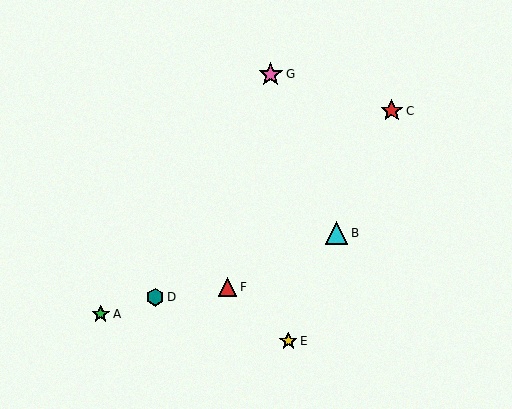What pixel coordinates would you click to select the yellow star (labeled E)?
Click at (288, 341) to select the yellow star E.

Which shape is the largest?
The pink star (labeled G) is the largest.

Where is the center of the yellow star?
The center of the yellow star is at (288, 341).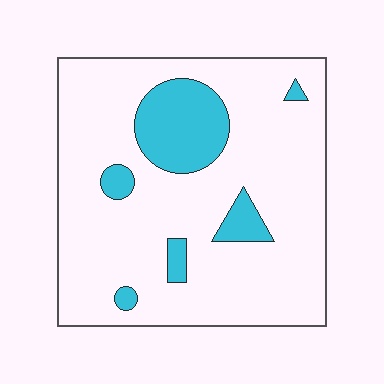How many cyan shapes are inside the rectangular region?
6.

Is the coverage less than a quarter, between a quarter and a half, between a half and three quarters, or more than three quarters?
Less than a quarter.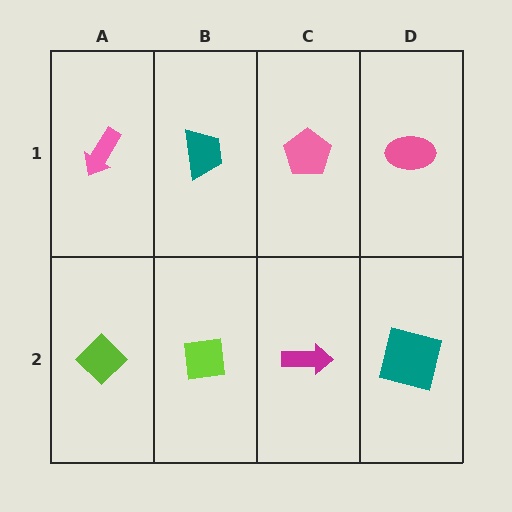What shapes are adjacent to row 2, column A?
A pink arrow (row 1, column A), a lime square (row 2, column B).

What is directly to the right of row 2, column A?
A lime square.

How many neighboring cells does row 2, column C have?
3.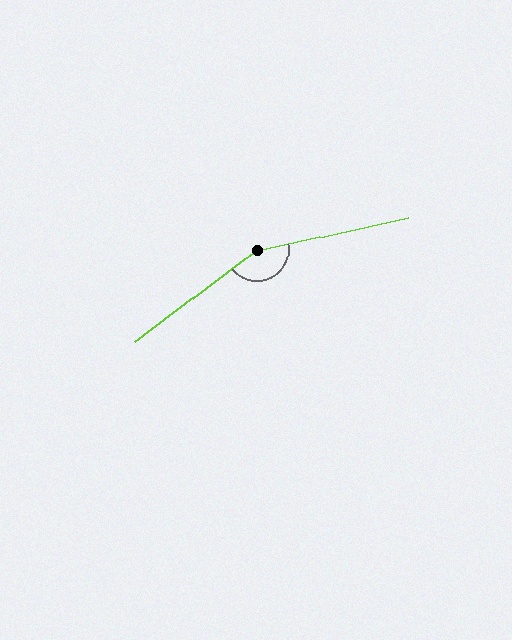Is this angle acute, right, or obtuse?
It is obtuse.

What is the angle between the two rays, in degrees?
Approximately 156 degrees.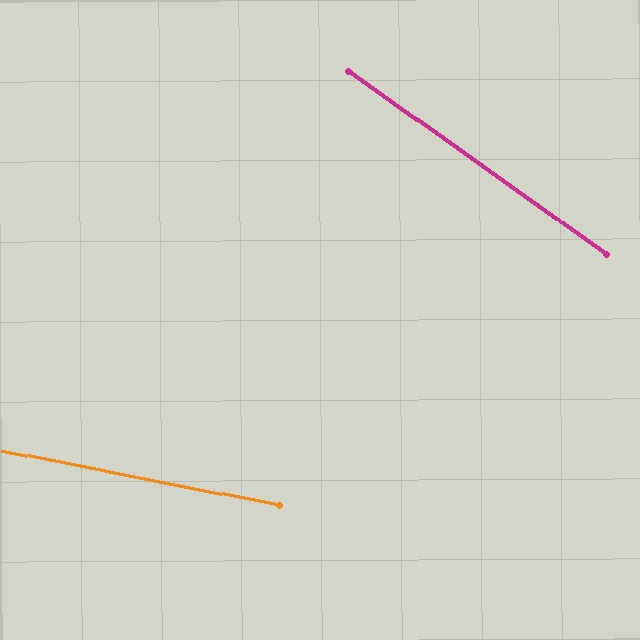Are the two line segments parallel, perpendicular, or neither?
Neither parallel nor perpendicular — they differ by about 24°.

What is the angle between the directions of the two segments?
Approximately 24 degrees.